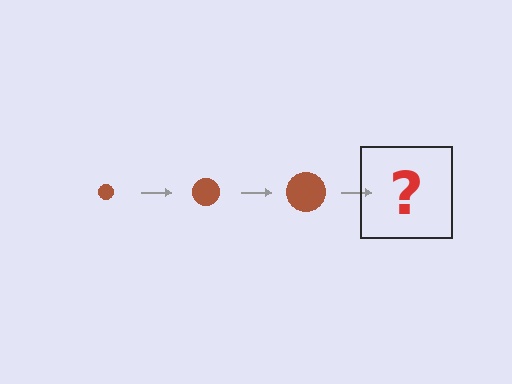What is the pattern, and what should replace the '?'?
The pattern is that the circle gets progressively larger each step. The '?' should be a brown circle, larger than the previous one.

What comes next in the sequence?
The next element should be a brown circle, larger than the previous one.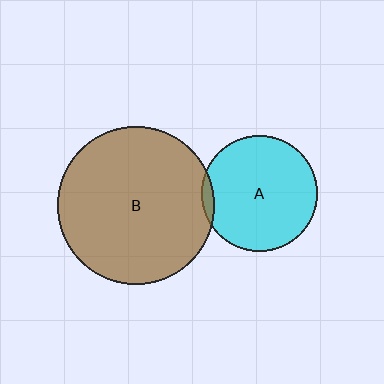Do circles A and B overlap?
Yes.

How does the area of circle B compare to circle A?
Approximately 1.8 times.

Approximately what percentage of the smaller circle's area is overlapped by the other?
Approximately 5%.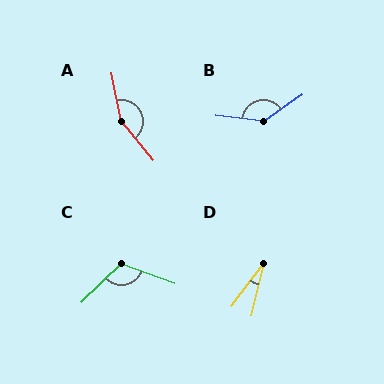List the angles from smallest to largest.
D (24°), C (115°), B (138°), A (152°).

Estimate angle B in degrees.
Approximately 138 degrees.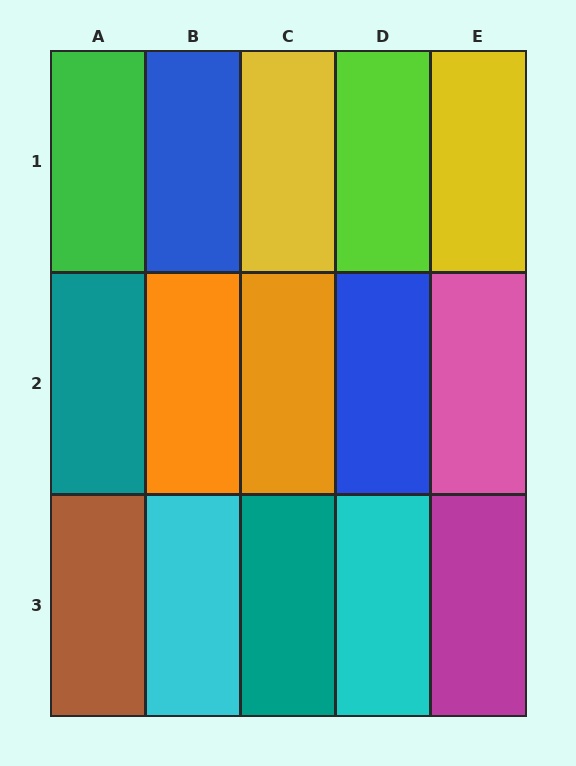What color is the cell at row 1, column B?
Blue.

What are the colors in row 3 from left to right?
Brown, cyan, teal, cyan, magenta.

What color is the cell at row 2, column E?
Pink.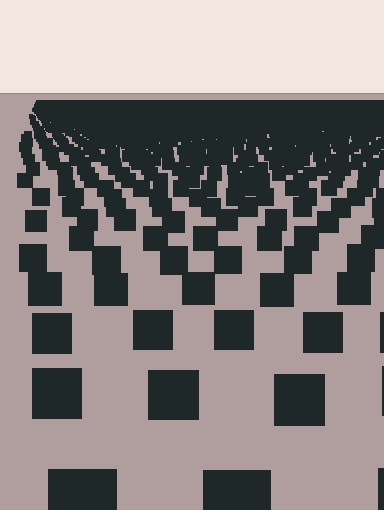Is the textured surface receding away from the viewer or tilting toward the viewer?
The surface is receding away from the viewer. Texture elements get smaller and denser toward the top.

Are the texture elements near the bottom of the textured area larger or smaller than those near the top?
Larger. Near the bottom, elements are closer to the viewer and appear at a bigger on-screen size.